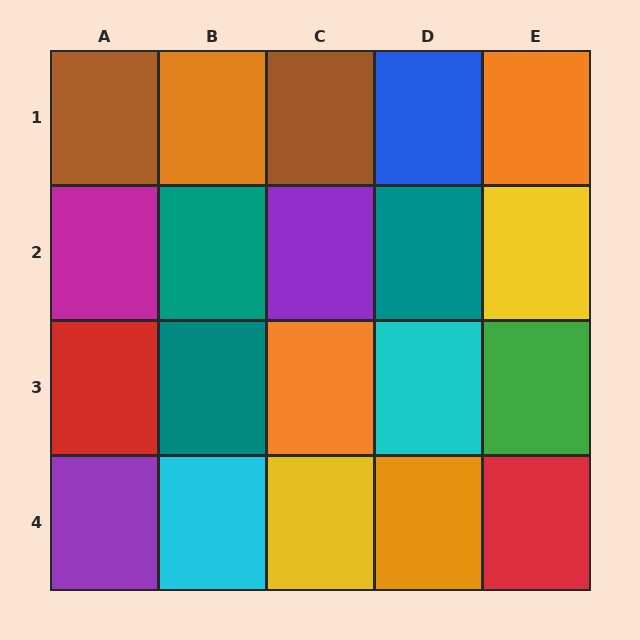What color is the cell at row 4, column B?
Cyan.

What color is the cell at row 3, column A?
Red.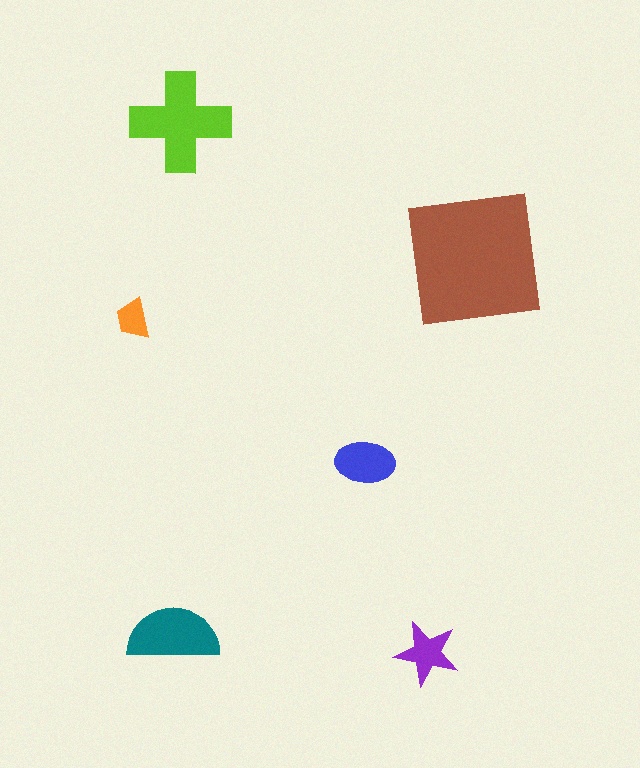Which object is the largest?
The brown square.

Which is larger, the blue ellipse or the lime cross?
The lime cross.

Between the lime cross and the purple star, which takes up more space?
The lime cross.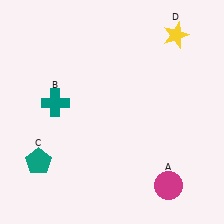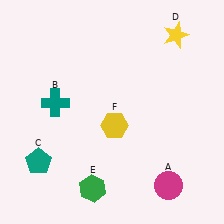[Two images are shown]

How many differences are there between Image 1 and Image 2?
There are 2 differences between the two images.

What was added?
A green hexagon (E), a yellow hexagon (F) were added in Image 2.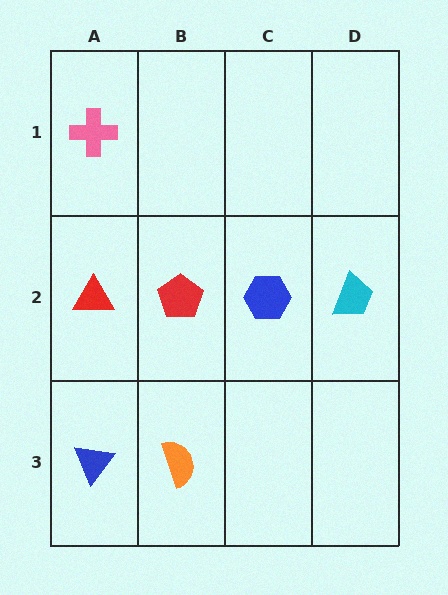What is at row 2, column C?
A blue hexagon.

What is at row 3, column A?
A blue triangle.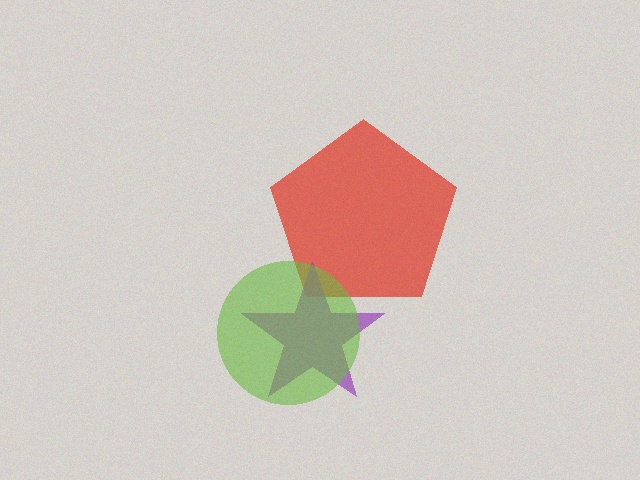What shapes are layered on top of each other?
The layered shapes are: a red pentagon, a purple star, a lime circle.